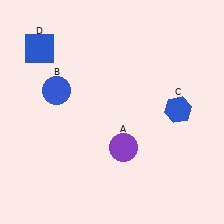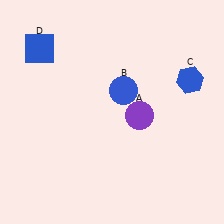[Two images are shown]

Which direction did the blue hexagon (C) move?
The blue hexagon (C) moved up.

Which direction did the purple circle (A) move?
The purple circle (A) moved up.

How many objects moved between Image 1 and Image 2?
3 objects moved between the two images.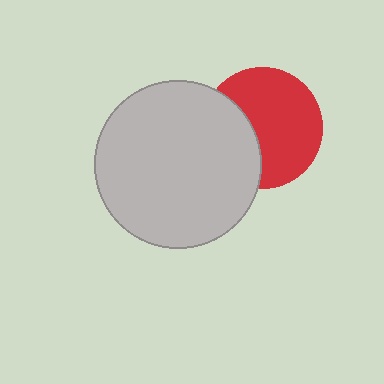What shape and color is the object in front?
The object in front is a light gray circle.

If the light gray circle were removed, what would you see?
You would see the complete red circle.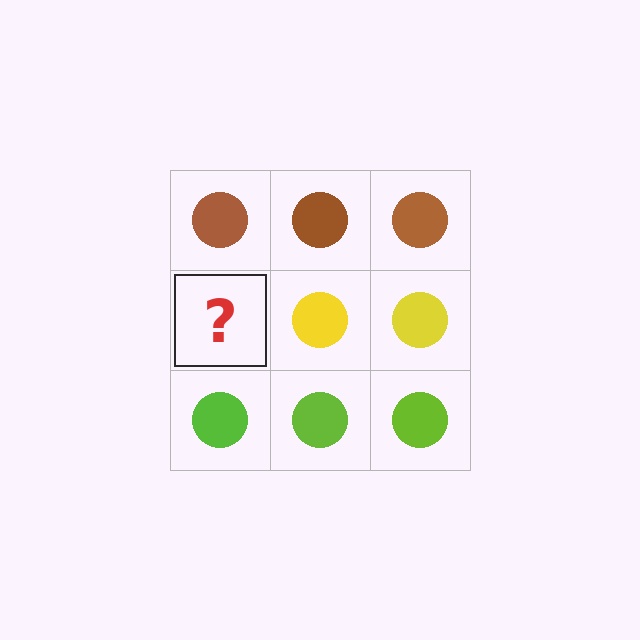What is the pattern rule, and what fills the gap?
The rule is that each row has a consistent color. The gap should be filled with a yellow circle.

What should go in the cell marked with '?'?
The missing cell should contain a yellow circle.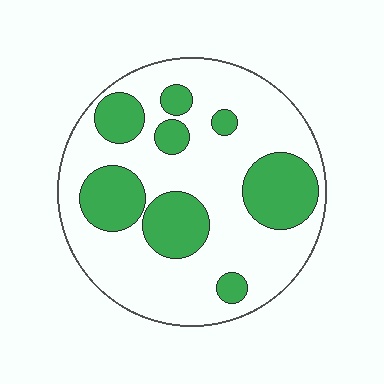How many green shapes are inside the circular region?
8.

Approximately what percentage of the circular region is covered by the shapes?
Approximately 30%.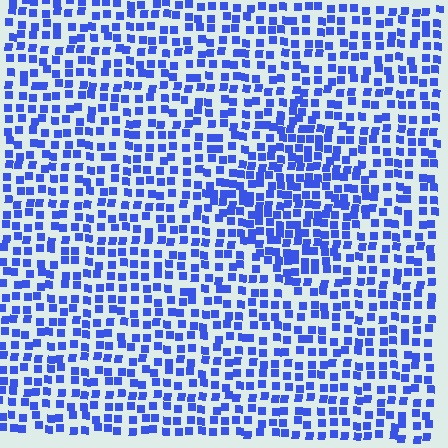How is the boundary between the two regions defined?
The boundary is defined by a change in element density (approximately 1.6x ratio). All elements are the same color, size, and shape.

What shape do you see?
I see a diamond.